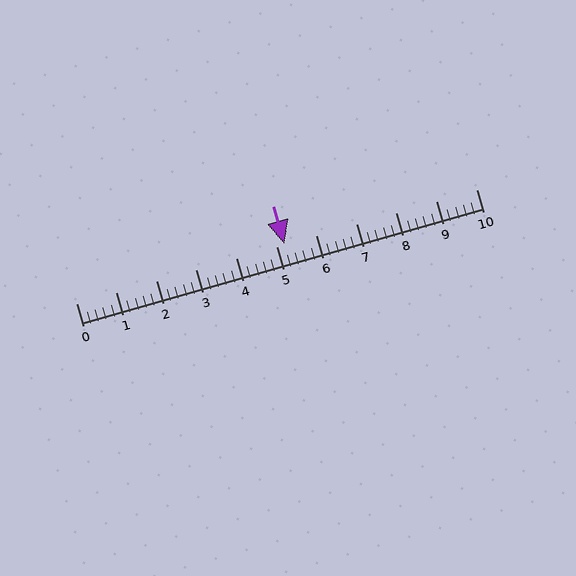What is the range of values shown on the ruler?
The ruler shows values from 0 to 10.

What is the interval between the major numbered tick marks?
The major tick marks are spaced 1 units apart.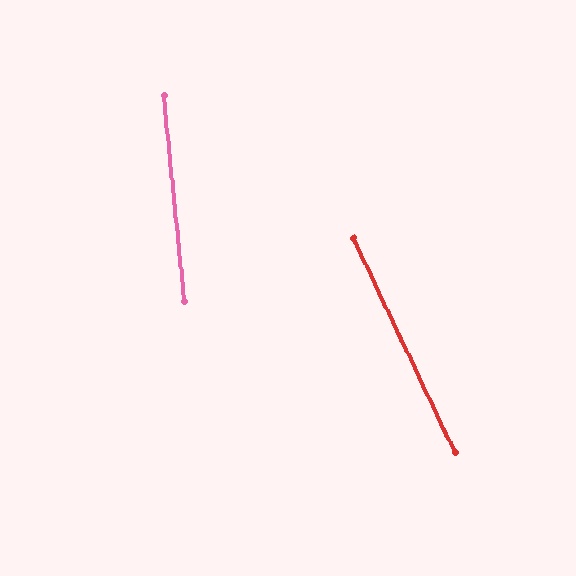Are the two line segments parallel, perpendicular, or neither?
Neither parallel nor perpendicular — they differ by about 20°.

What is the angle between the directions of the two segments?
Approximately 20 degrees.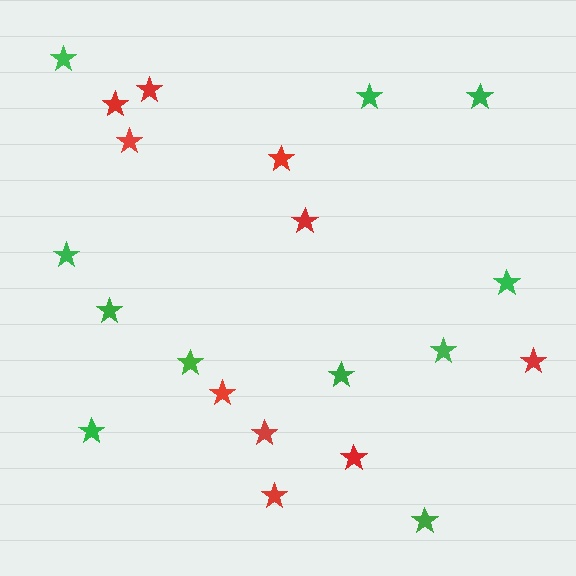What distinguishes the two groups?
There are 2 groups: one group of red stars (10) and one group of green stars (11).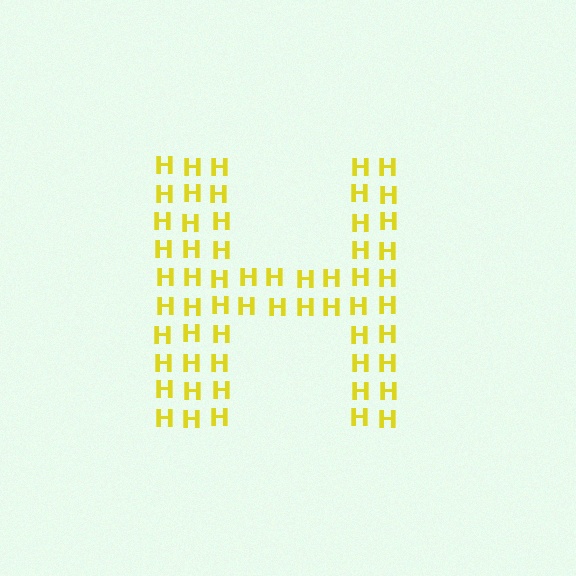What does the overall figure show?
The overall figure shows the letter H.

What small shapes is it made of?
It is made of small letter H's.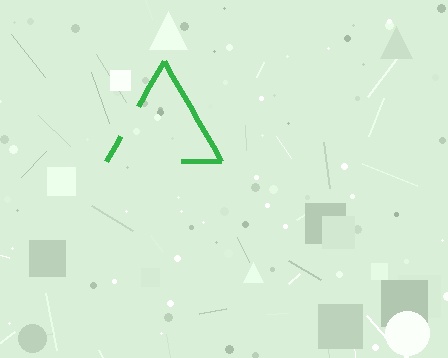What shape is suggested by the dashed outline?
The dashed outline suggests a triangle.